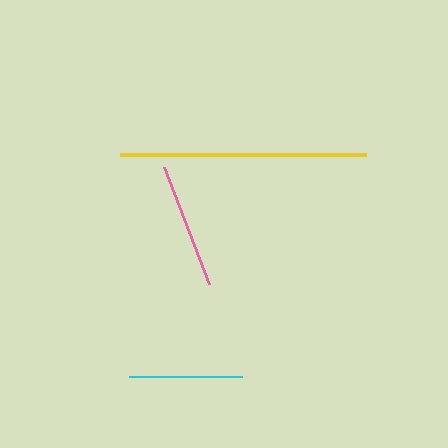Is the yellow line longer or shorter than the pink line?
The yellow line is longer than the pink line.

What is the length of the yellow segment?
The yellow segment is approximately 246 pixels long.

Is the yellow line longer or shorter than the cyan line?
The yellow line is longer than the cyan line.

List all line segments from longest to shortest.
From longest to shortest: yellow, pink, cyan.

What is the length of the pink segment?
The pink segment is approximately 125 pixels long.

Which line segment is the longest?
The yellow line is the longest at approximately 246 pixels.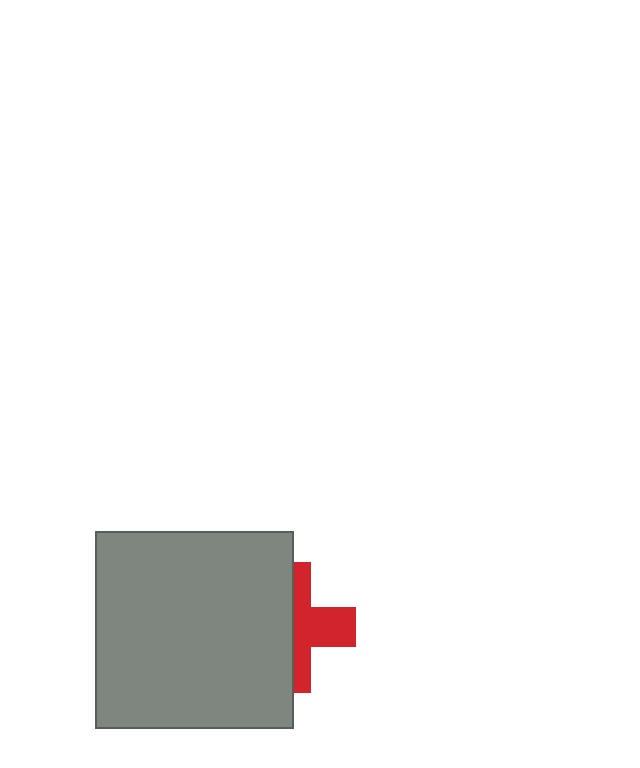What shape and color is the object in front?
The object in front is a gray square.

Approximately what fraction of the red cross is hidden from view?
Roughly 53% of the red cross is hidden behind the gray square.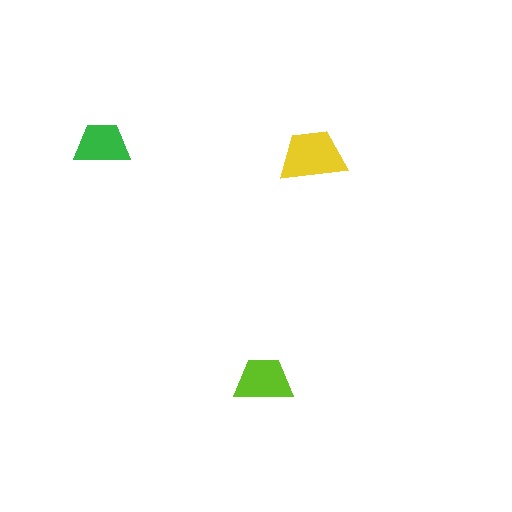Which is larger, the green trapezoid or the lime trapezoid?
The lime one.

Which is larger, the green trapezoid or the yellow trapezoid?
The yellow one.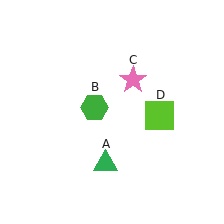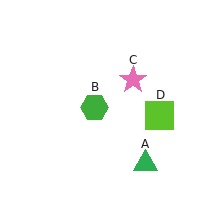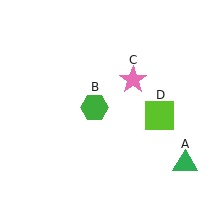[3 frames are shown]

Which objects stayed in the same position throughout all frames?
Green hexagon (object B) and pink star (object C) and lime square (object D) remained stationary.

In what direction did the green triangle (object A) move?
The green triangle (object A) moved right.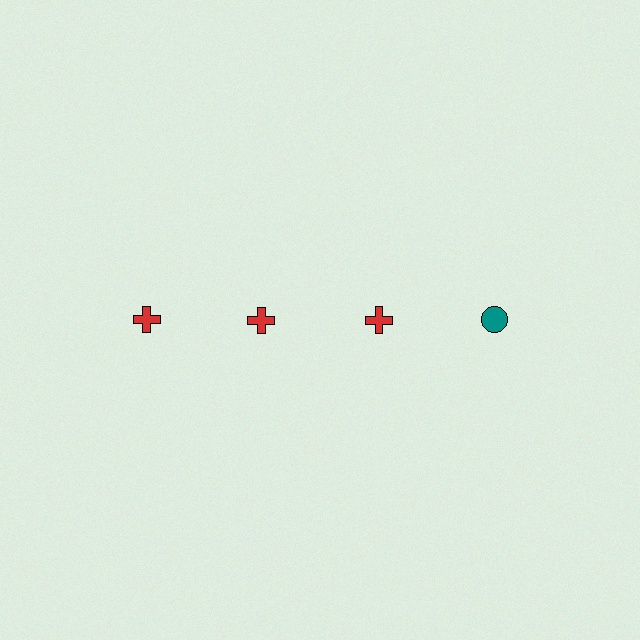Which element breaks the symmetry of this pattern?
The teal circle in the top row, second from right column breaks the symmetry. All other shapes are red crosses.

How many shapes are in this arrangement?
There are 4 shapes arranged in a grid pattern.